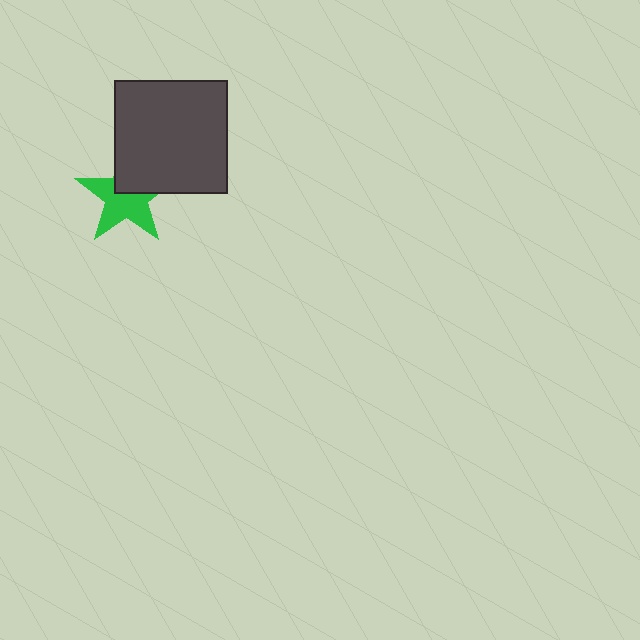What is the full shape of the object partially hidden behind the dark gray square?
The partially hidden object is a green star.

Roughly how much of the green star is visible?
About half of it is visible (roughly 62%).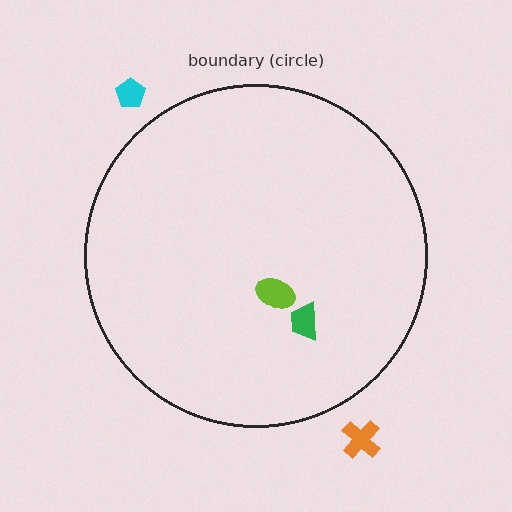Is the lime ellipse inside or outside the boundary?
Inside.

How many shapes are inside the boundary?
2 inside, 2 outside.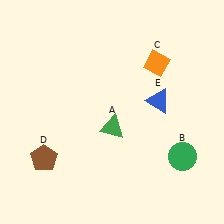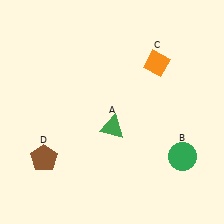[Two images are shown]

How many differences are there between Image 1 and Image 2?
There is 1 difference between the two images.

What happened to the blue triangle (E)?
The blue triangle (E) was removed in Image 2. It was in the top-right area of Image 1.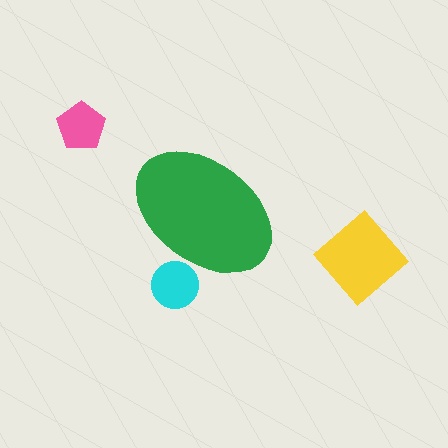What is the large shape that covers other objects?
A green ellipse.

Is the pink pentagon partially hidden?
No, the pink pentagon is fully visible.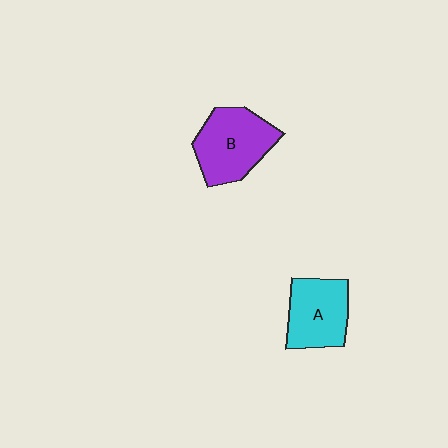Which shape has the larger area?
Shape B (purple).